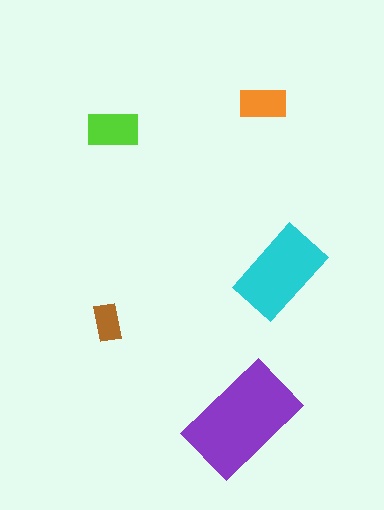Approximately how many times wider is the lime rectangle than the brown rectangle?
About 1.5 times wider.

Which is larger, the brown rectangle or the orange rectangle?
The orange one.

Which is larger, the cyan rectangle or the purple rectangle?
The purple one.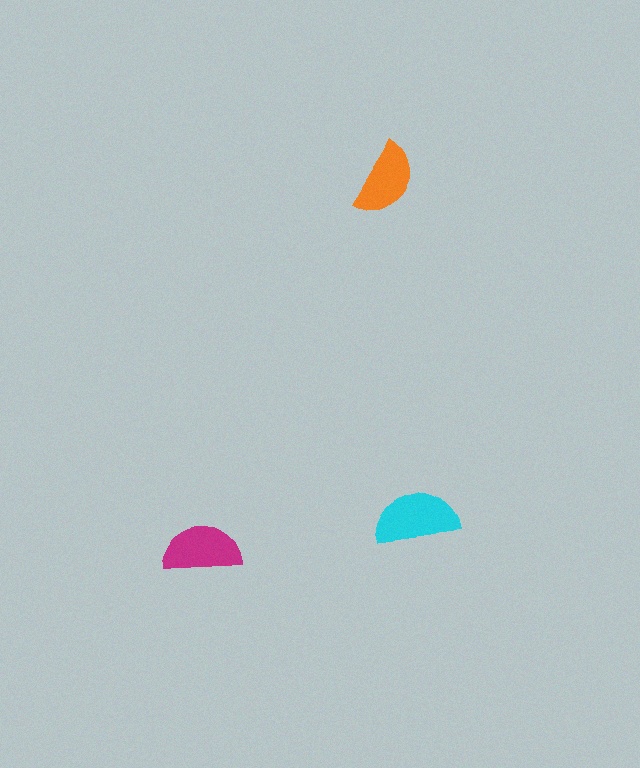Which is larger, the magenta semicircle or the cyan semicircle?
The cyan one.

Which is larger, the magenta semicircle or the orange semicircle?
The magenta one.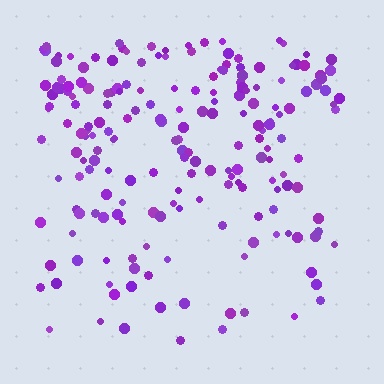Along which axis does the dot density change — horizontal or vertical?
Vertical.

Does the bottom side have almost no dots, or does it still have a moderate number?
Still a moderate number, just noticeably fewer than the top.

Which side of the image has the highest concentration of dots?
The top.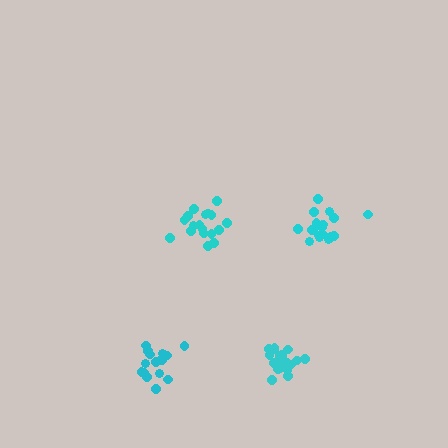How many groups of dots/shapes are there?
There are 4 groups.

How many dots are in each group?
Group 1: 21 dots, Group 2: 17 dots, Group 3: 19 dots, Group 4: 20 dots (77 total).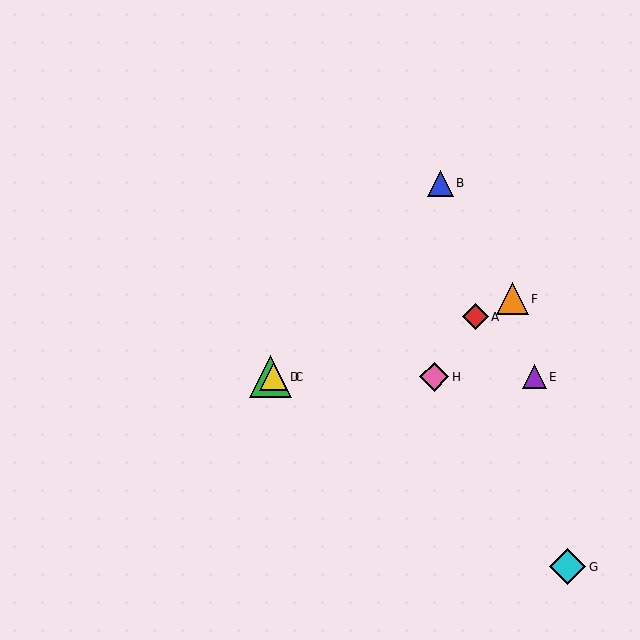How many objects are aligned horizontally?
4 objects (C, D, E, H) are aligned horizontally.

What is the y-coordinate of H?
Object H is at y≈377.